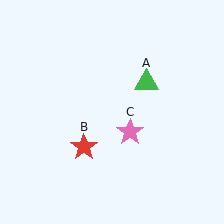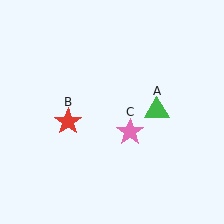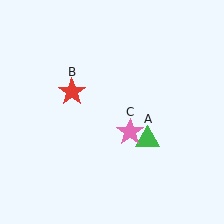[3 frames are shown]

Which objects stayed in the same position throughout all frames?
Pink star (object C) remained stationary.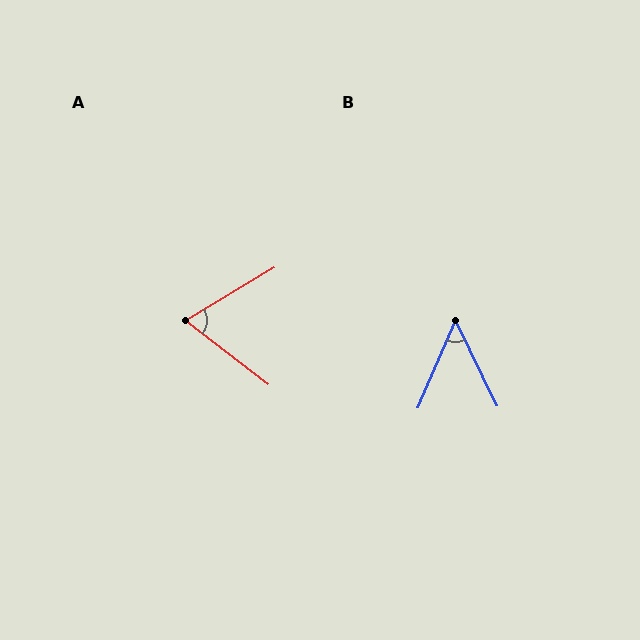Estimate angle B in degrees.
Approximately 49 degrees.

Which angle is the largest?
A, at approximately 68 degrees.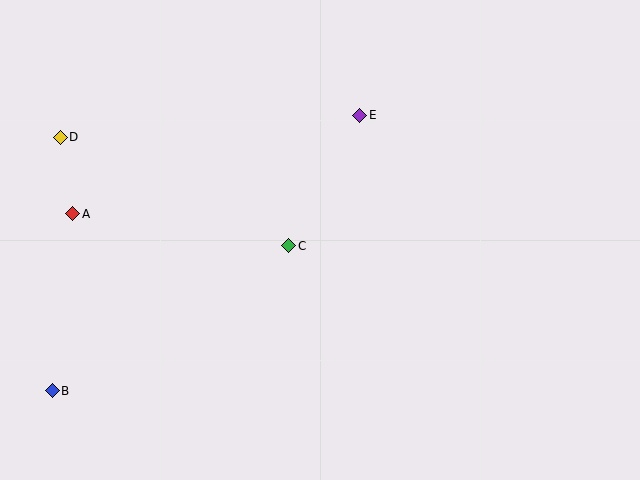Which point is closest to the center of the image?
Point C at (289, 246) is closest to the center.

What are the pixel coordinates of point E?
Point E is at (360, 115).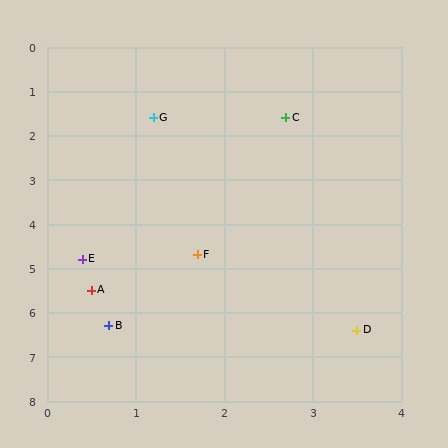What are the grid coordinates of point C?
Point C is at approximately (2.7, 1.6).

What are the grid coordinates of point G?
Point G is at approximately (1.2, 1.6).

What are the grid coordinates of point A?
Point A is at approximately (0.5, 5.5).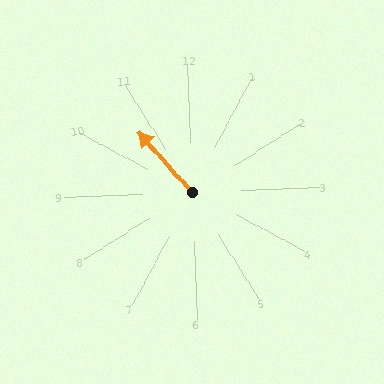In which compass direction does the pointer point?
Northwest.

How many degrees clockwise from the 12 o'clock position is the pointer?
Approximately 321 degrees.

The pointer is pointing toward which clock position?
Roughly 11 o'clock.